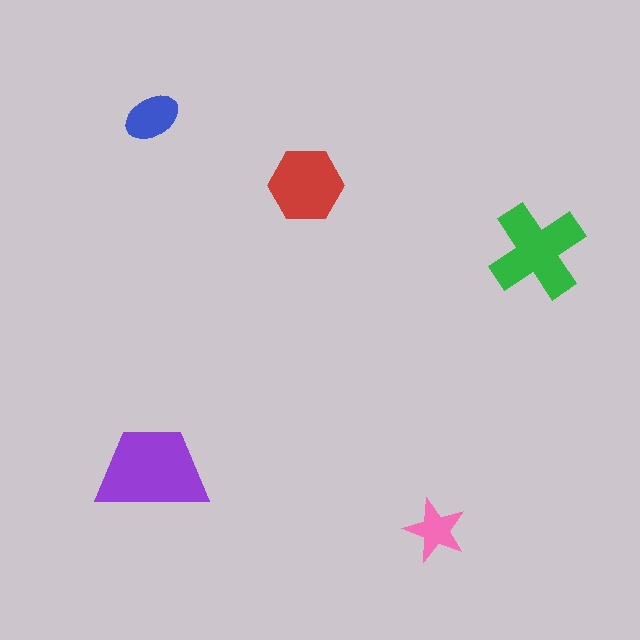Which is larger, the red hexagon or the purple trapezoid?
The purple trapezoid.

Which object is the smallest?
The pink star.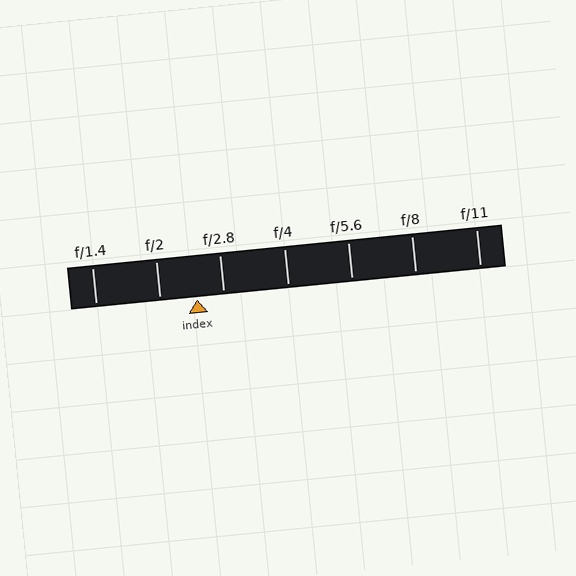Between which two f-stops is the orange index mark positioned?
The index mark is between f/2 and f/2.8.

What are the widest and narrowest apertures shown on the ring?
The widest aperture shown is f/1.4 and the narrowest is f/11.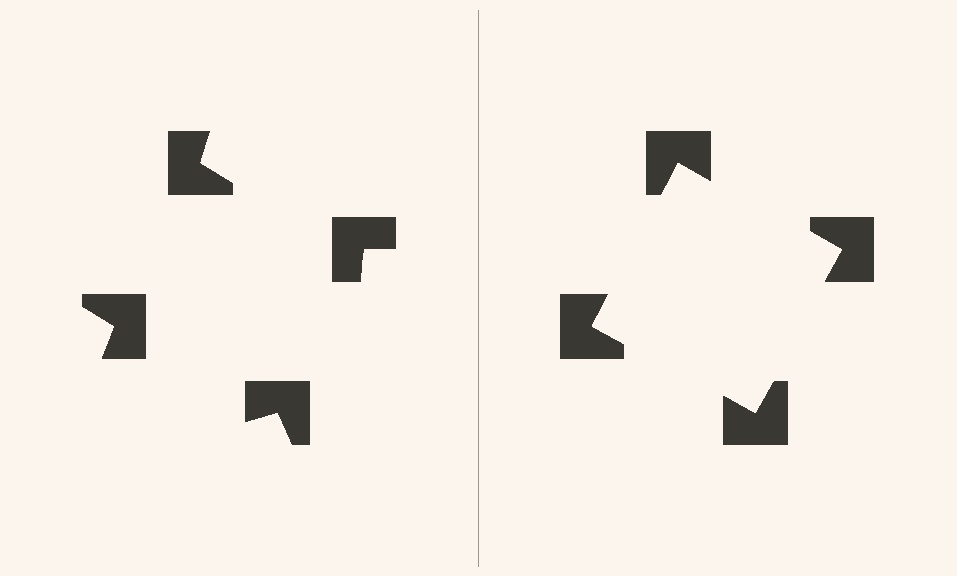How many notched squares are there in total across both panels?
8 — 4 on each side.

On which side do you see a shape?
An illusory square appears on the right side. On the left side the wedge cuts are rotated, so no coherent shape forms.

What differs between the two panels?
The notched squares are positioned identically on both sides; only the wedge orientations differ. On the right they align to a square; on the left they are misaligned.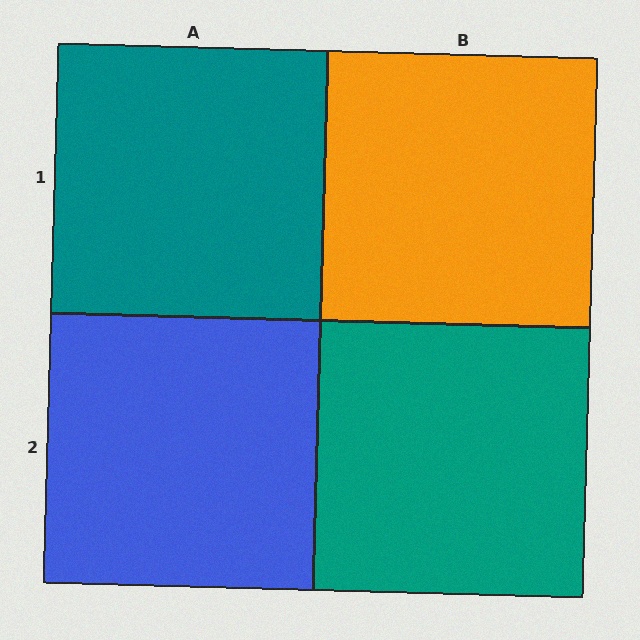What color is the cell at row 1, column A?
Teal.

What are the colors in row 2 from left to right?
Blue, teal.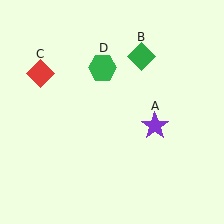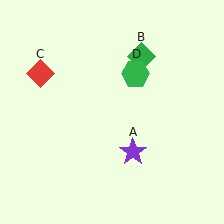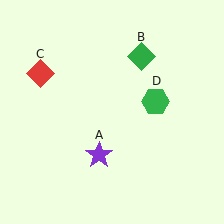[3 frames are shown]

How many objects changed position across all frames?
2 objects changed position: purple star (object A), green hexagon (object D).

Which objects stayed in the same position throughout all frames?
Green diamond (object B) and red diamond (object C) remained stationary.